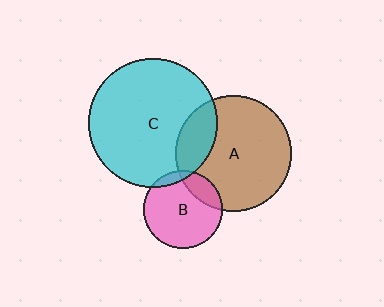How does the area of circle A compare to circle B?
Approximately 2.2 times.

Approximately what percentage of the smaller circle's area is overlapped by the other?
Approximately 10%.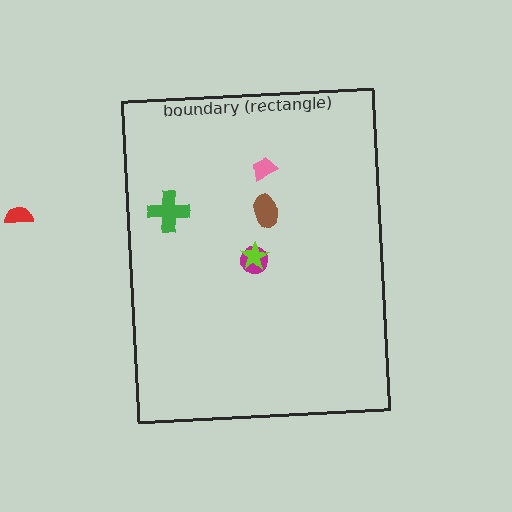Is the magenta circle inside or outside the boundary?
Inside.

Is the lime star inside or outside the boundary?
Inside.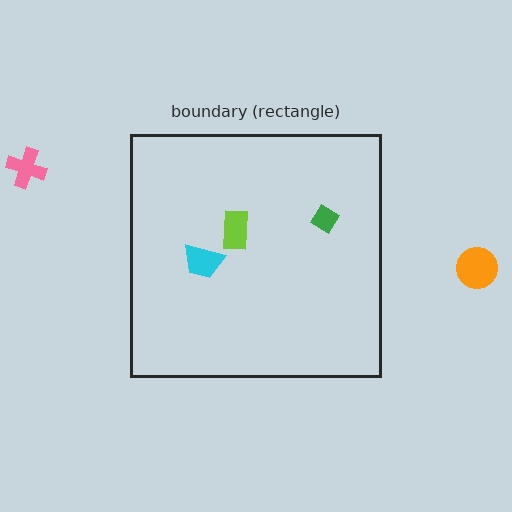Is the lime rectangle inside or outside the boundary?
Inside.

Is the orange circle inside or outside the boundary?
Outside.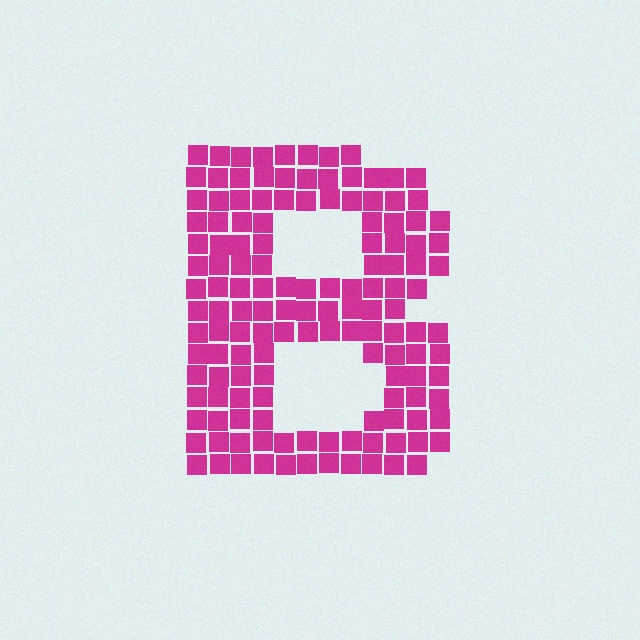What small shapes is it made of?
It is made of small squares.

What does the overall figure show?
The overall figure shows the letter B.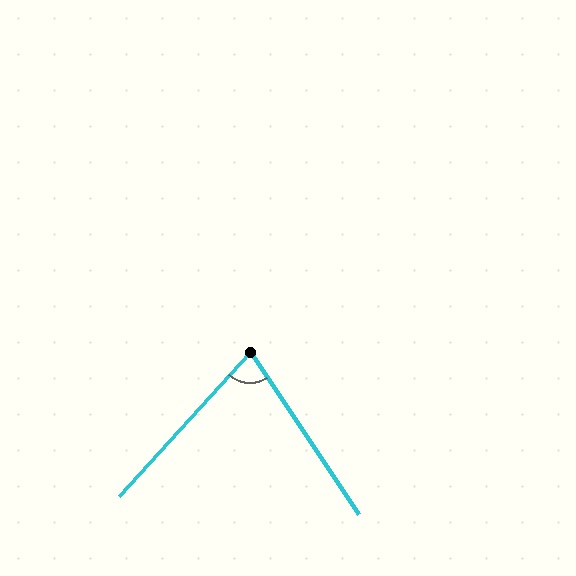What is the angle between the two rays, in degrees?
Approximately 76 degrees.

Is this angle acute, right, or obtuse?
It is acute.